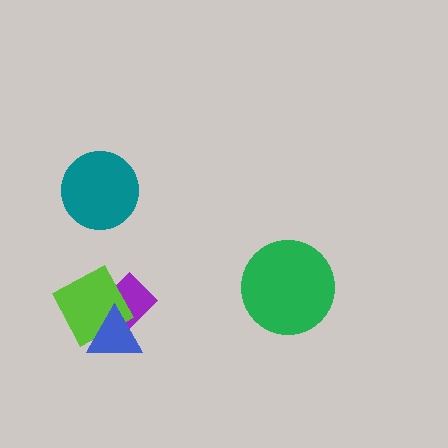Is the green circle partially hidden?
No, no other shape covers it.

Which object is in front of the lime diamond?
The blue triangle is in front of the lime diamond.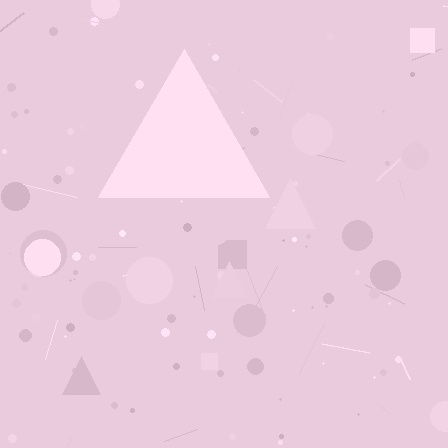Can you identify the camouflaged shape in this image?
The camouflaged shape is a triangle.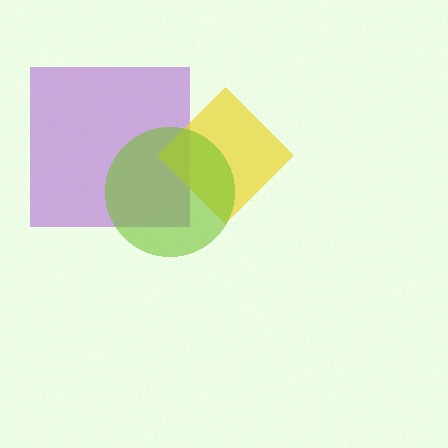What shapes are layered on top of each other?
The layered shapes are: a purple square, a yellow diamond, a lime circle.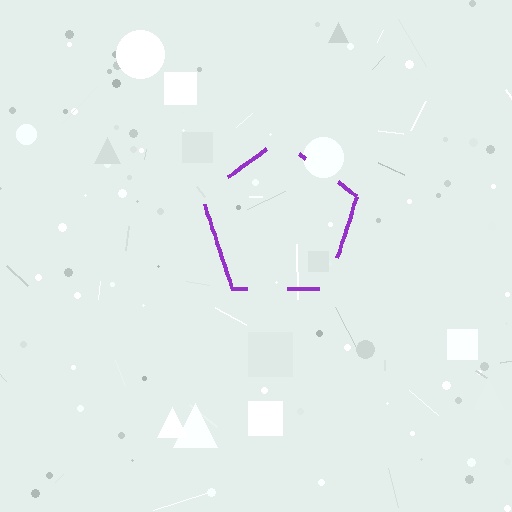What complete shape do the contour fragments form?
The contour fragments form a pentagon.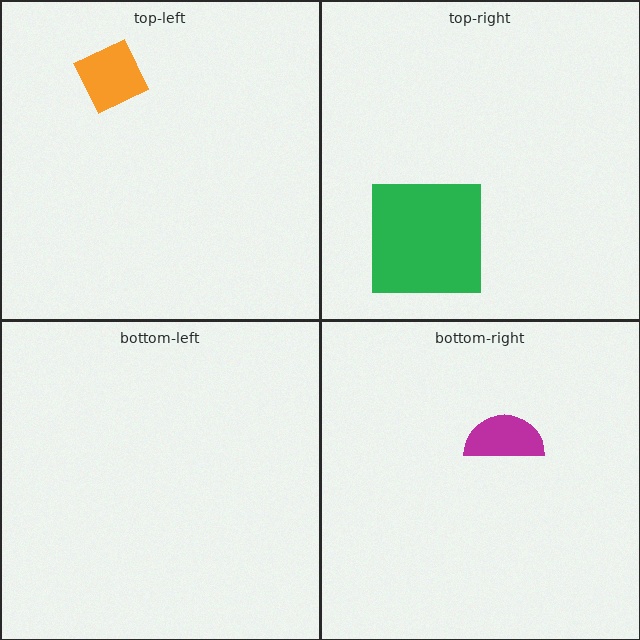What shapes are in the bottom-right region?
The magenta semicircle.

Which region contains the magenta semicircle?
The bottom-right region.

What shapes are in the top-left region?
The orange diamond.